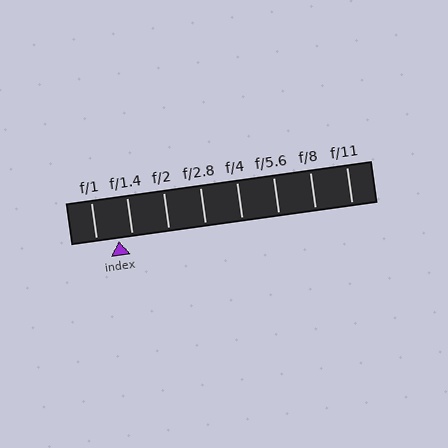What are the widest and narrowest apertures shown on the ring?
The widest aperture shown is f/1 and the narrowest is f/11.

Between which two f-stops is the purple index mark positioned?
The index mark is between f/1 and f/1.4.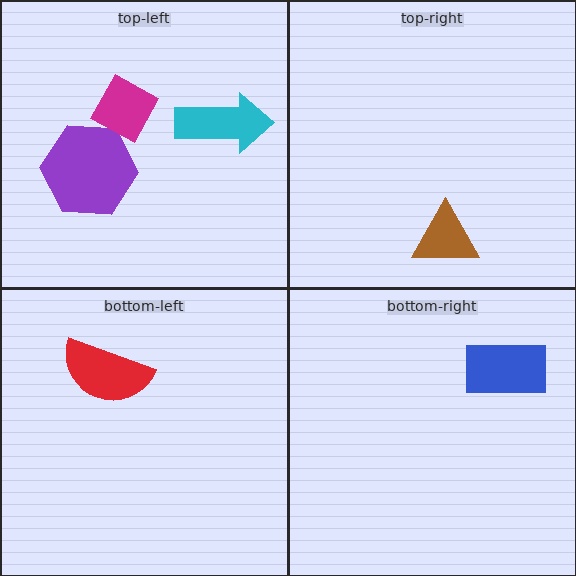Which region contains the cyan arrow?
The top-left region.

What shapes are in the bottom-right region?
The blue rectangle.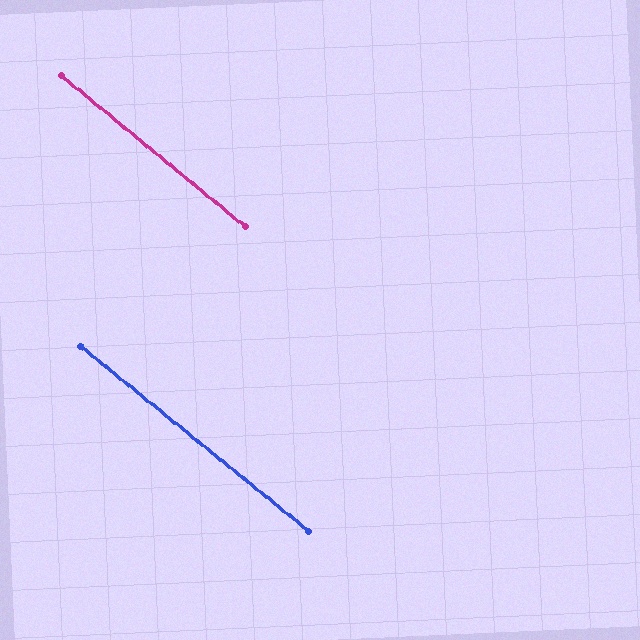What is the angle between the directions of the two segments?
Approximately 0 degrees.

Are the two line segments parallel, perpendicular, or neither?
Parallel — their directions differ by only 0.5°.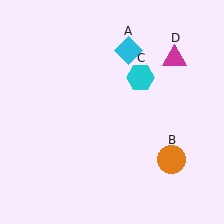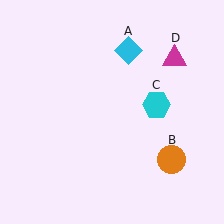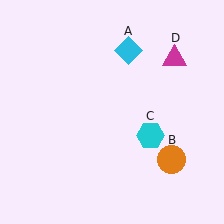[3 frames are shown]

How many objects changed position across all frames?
1 object changed position: cyan hexagon (object C).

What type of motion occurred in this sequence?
The cyan hexagon (object C) rotated clockwise around the center of the scene.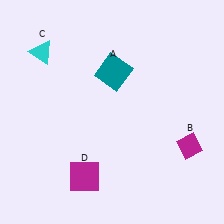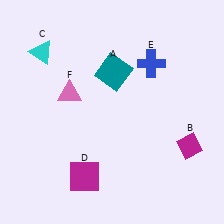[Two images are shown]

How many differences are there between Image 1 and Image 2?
There are 2 differences between the two images.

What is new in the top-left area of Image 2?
A pink triangle (F) was added in the top-left area of Image 2.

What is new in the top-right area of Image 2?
A blue cross (E) was added in the top-right area of Image 2.